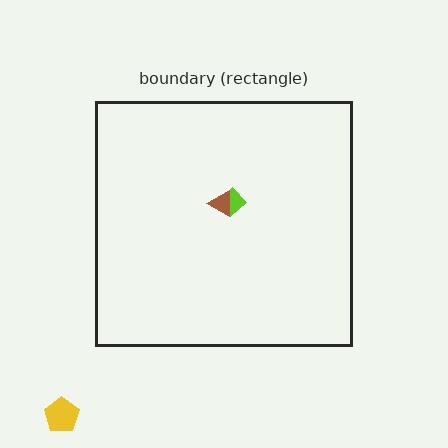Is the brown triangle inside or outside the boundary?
Inside.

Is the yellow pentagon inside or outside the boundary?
Outside.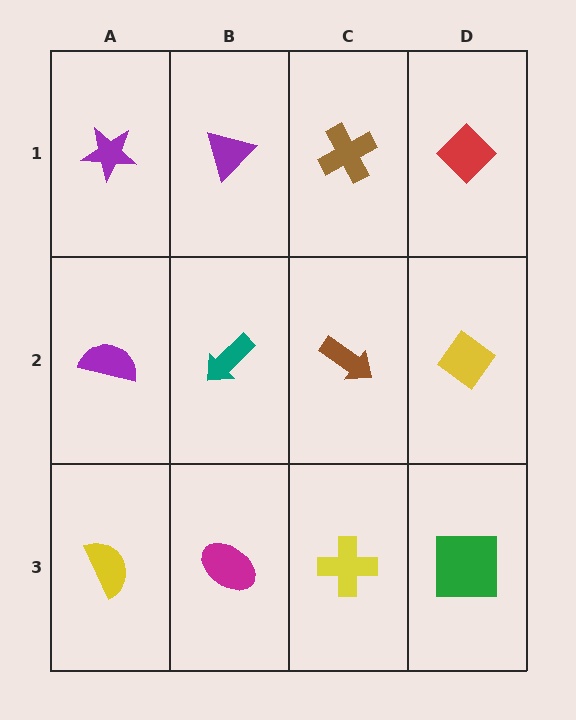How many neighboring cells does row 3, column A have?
2.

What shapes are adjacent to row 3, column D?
A yellow diamond (row 2, column D), a yellow cross (row 3, column C).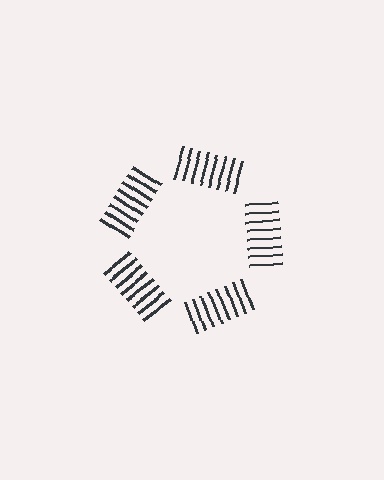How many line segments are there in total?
40 — 8 along each of the 5 edges.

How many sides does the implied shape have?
5 sides — the line-ends trace a pentagon.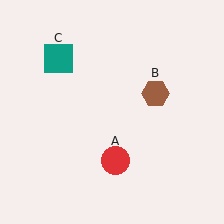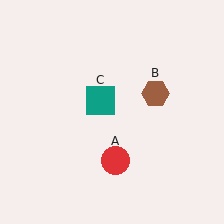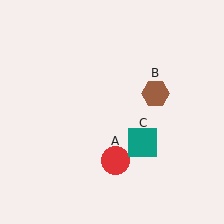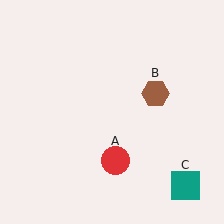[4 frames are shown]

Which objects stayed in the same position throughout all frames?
Red circle (object A) and brown hexagon (object B) remained stationary.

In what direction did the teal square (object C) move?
The teal square (object C) moved down and to the right.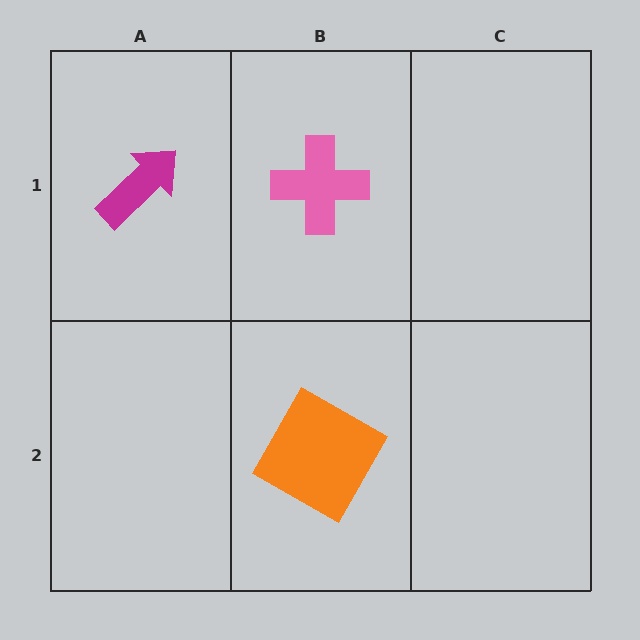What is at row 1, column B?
A pink cross.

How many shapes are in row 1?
2 shapes.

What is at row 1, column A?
A magenta arrow.